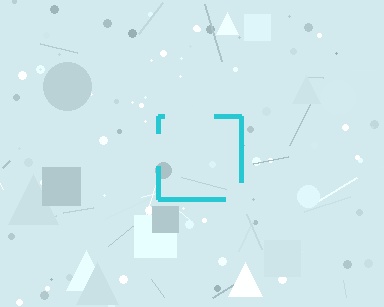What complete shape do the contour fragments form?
The contour fragments form a square.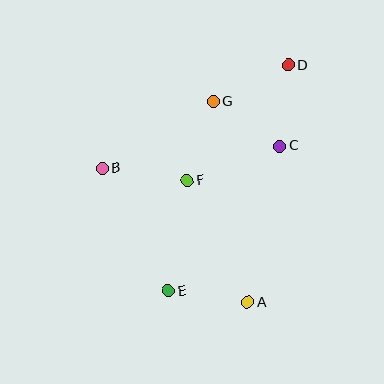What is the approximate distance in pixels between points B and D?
The distance between B and D is approximately 213 pixels.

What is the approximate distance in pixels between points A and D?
The distance between A and D is approximately 240 pixels.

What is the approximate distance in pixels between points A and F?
The distance between A and F is approximately 136 pixels.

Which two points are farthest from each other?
Points D and E are farthest from each other.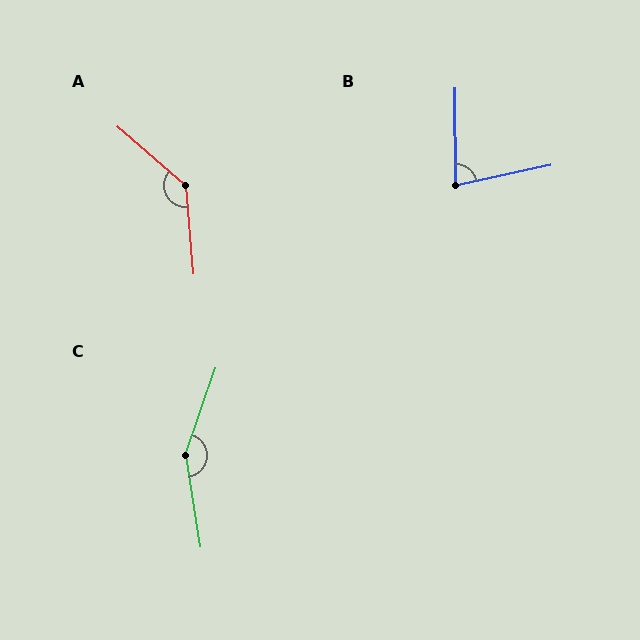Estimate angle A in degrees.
Approximately 135 degrees.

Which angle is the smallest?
B, at approximately 78 degrees.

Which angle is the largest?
C, at approximately 152 degrees.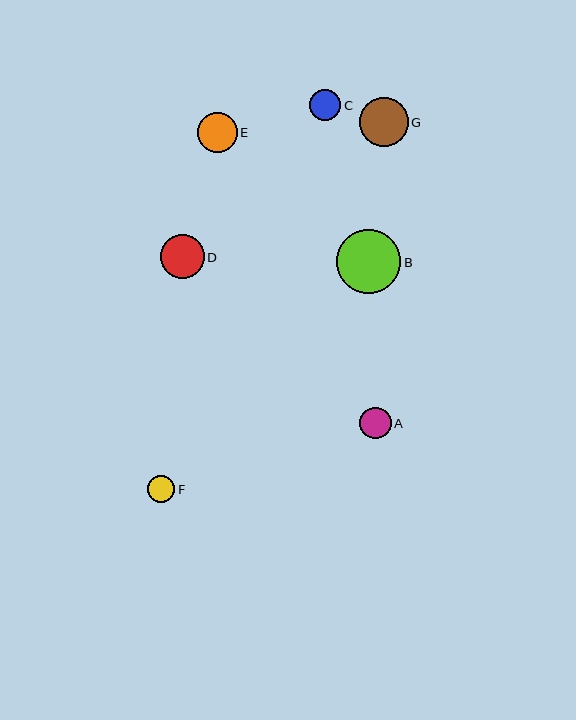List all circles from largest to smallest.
From largest to smallest: B, G, D, E, A, C, F.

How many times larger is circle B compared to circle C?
Circle B is approximately 2.1 times the size of circle C.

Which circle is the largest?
Circle B is the largest with a size of approximately 64 pixels.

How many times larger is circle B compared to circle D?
Circle B is approximately 1.5 times the size of circle D.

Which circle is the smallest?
Circle F is the smallest with a size of approximately 27 pixels.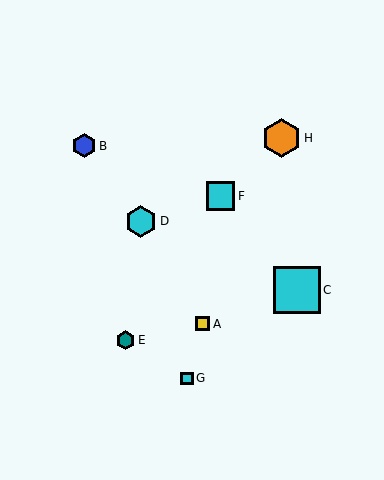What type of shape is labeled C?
Shape C is a cyan square.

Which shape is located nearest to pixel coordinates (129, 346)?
The teal hexagon (labeled E) at (125, 340) is nearest to that location.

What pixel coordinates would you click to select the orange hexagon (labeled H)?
Click at (282, 138) to select the orange hexagon H.